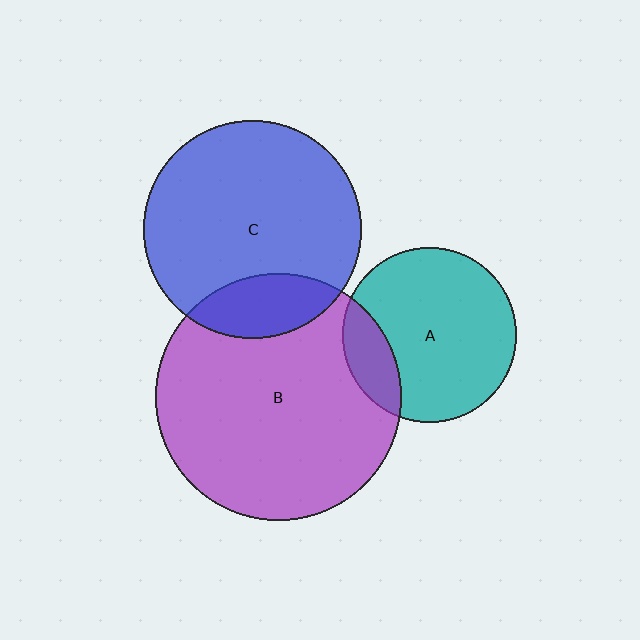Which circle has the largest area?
Circle B (purple).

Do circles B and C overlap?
Yes.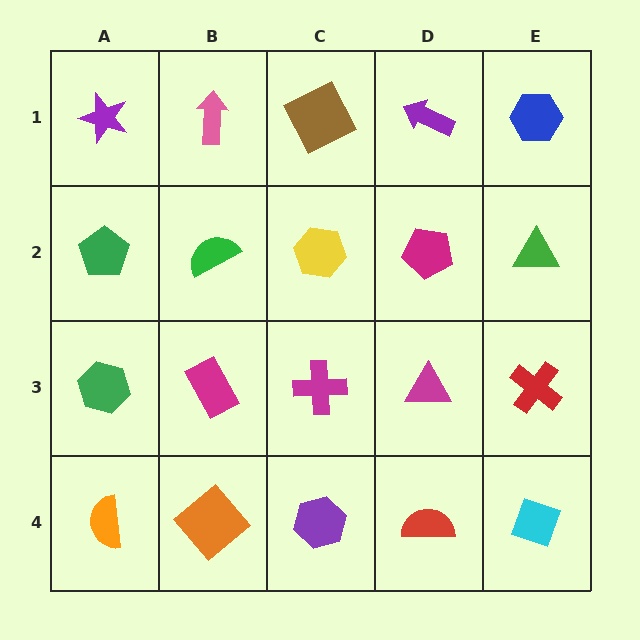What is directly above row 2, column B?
A pink arrow.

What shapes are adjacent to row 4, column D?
A magenta triangle (row 3, column D), a purple hexagon (row 4, column C), a cyan diamond (row 4, column E).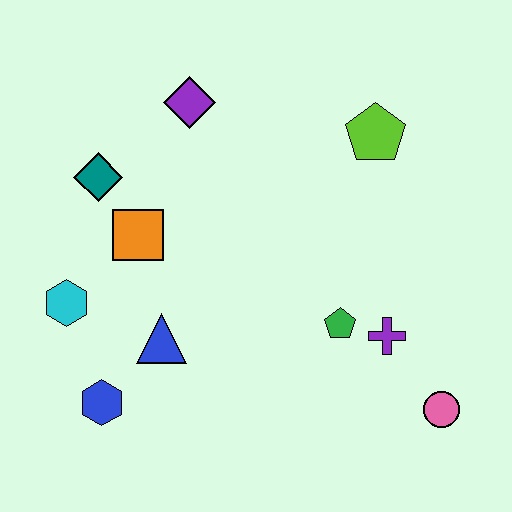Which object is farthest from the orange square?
The pink circle is farthest from the orange square.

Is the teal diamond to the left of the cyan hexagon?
No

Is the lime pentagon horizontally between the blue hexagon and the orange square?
No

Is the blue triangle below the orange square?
Yes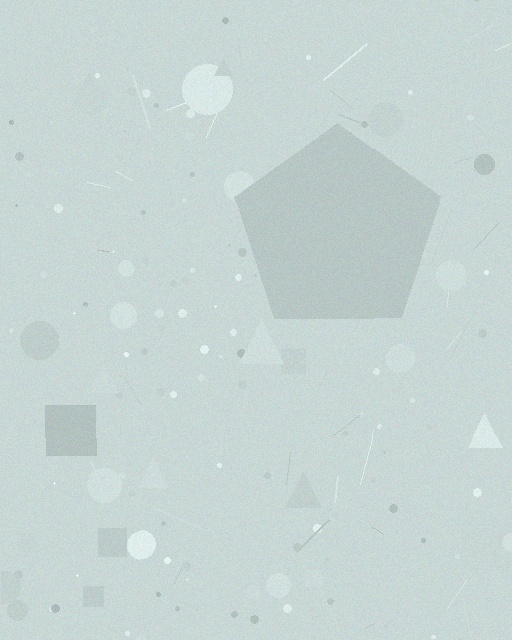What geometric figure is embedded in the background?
A pentagon is embedded in the background.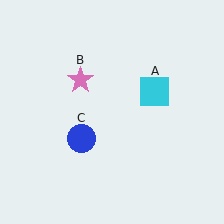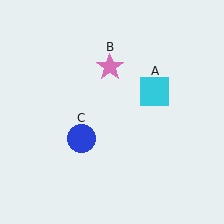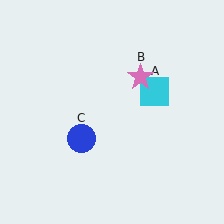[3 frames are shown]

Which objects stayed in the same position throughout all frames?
Cyan square (object A) and blue circle (object C) remained stationary.